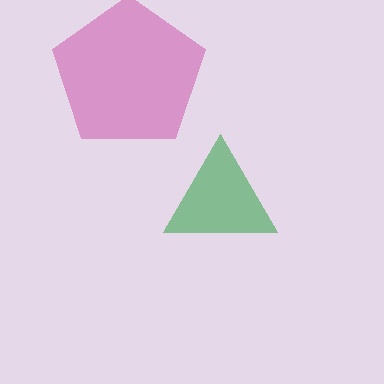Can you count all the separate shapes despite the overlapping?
Yes, there are 2 separate shapes.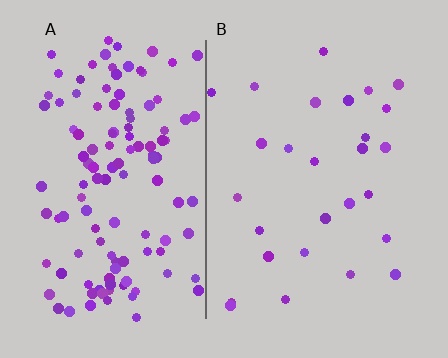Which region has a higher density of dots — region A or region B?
A (the left).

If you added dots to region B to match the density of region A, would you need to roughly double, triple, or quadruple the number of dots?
Approximately quadruple.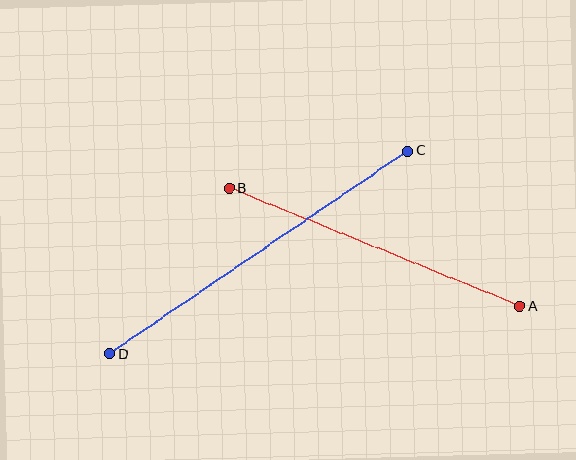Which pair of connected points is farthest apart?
Points C and D are farthest apart.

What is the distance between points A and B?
The distance is approximately 314 pixels.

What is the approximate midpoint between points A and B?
The midpoint is at approximately (374, 247) pixels.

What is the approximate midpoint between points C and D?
The midpoint is at approximately (259, 252) pixels.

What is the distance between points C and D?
The distance is approximately 360 pixels.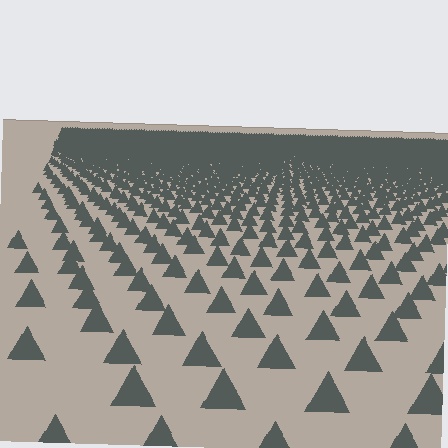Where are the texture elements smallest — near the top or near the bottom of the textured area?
Near the top.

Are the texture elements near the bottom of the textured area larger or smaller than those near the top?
Larger. Near the bottom, elements are closer to the viewer and appear at a bigger on-screen size.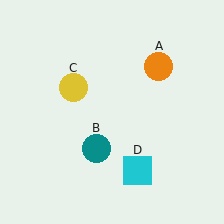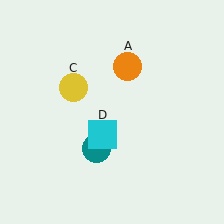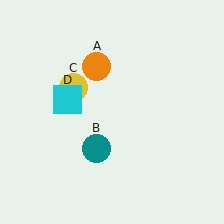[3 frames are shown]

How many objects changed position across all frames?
2 objects changed position: orange circle (object A), cyan square (object D).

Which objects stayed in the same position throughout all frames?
Teal circle (object B) and yellow circle (object C) remained stationary.